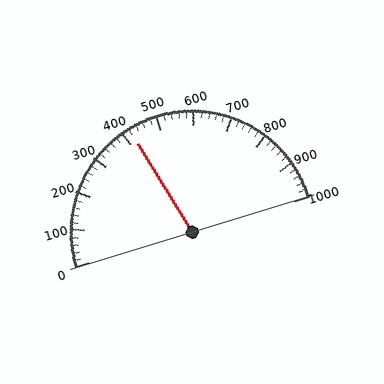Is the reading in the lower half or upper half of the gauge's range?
The reading is in the lower half of the range (0 to 1000).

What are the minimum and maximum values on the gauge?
The gauge ranges from 0 to 1000.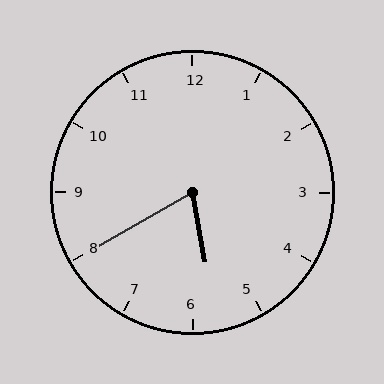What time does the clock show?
5:40.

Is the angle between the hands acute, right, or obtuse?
It is acute.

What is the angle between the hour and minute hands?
Approximately 70 degrees.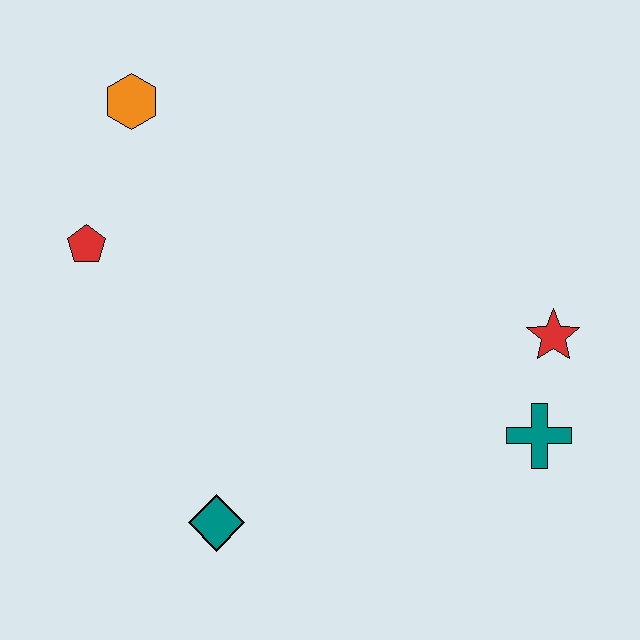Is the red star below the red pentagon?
Yes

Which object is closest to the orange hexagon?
The red pentagon is closest to the orange hexagon.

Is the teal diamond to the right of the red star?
No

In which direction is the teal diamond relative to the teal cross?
The teal diamond is to the left of the teal cross.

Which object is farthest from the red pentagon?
The teal cross is farthest from the red pentagon.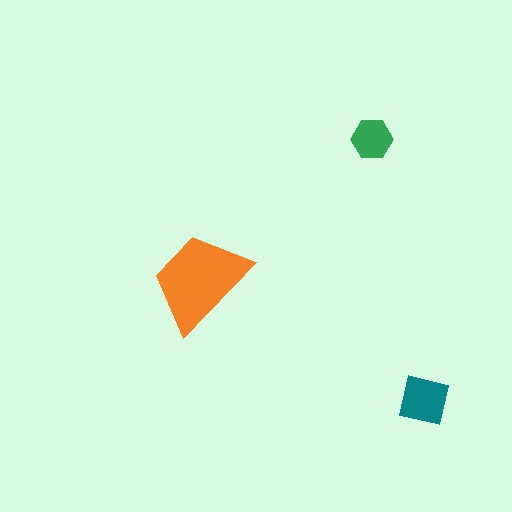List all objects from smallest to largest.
The green hexagon, the teal square, the orange trapezoid.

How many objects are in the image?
There are 3 objects in the image.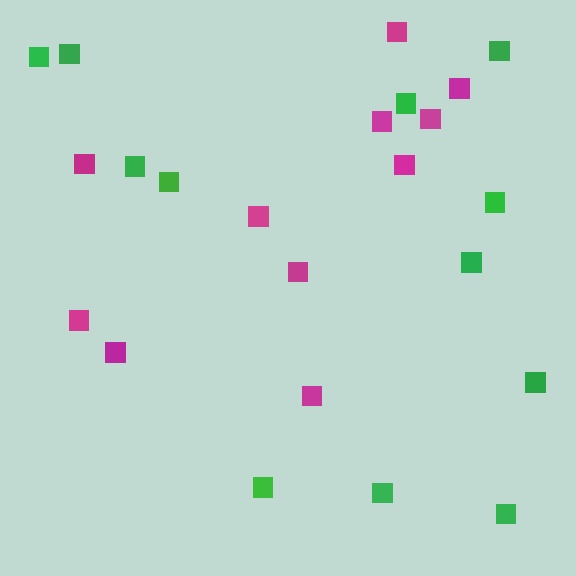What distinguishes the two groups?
There are 2 groups: one group of green squares (12) and one group of magenta squares (11).